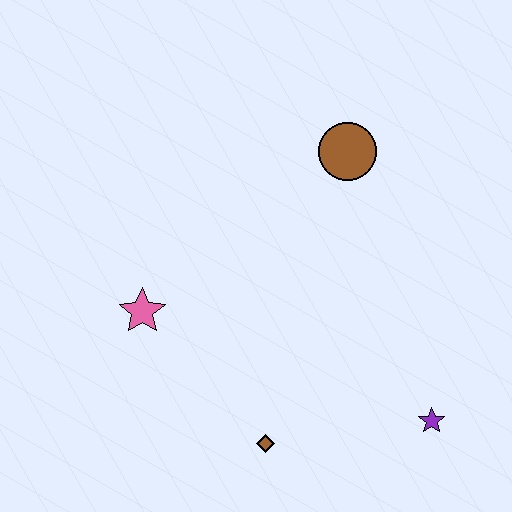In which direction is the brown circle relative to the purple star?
The brown circle is above the purple star.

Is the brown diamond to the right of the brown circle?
No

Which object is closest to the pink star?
The brown diamond is closest to the pink star.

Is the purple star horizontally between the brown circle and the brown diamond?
No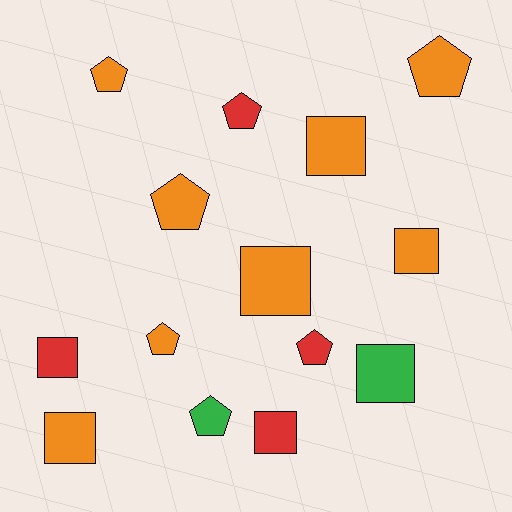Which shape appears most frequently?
Pentagon, with 7 objects.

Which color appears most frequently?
Orange, with 8 objects.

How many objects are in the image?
There are 14 objects.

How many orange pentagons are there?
There are 4 orange pentagons.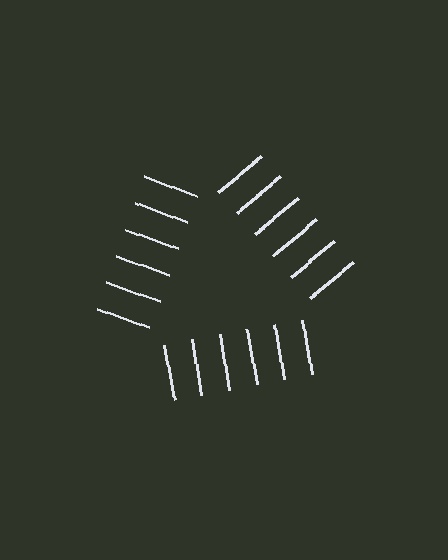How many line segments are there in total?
18 — 6 along each of the 3 edges.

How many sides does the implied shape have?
3 sides — the line-ends trace a triangle.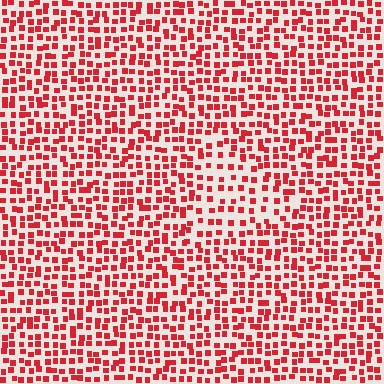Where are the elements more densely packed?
The elements are more densely packed outside the triangle boundary.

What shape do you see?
I see a triangle.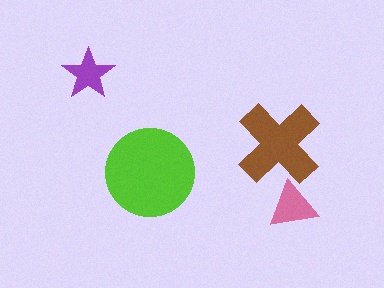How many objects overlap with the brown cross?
1 object overlaps with the brown cross.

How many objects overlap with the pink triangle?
1 object overlaps with the pink triangle.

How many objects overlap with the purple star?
0 objects overlap with the purple star.